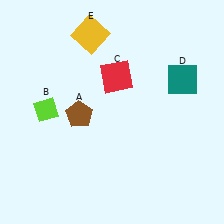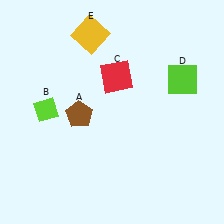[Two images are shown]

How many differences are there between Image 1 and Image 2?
There is 1 difference between the two images.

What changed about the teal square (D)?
In Image 1, D is teal. In Image 2, it changed to lime.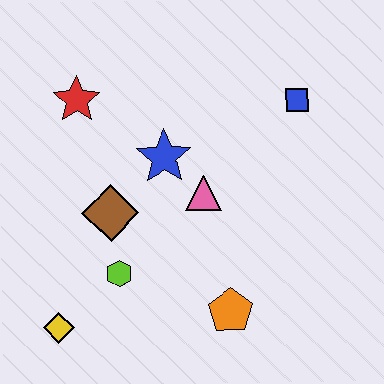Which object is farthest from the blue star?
The yellow diamond is farthest from the blue star.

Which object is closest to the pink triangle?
The blue star is closest to the pink triangle.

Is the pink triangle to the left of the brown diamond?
No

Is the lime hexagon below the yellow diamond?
No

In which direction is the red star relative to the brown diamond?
The red star is above the brown diamond.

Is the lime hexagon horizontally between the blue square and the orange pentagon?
No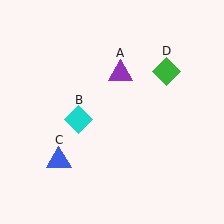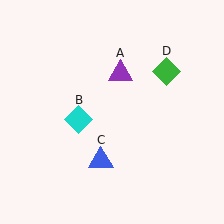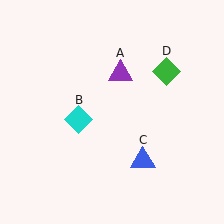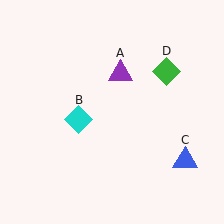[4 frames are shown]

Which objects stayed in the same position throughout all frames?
Purple triangle (object A) and cyan diamond (object B) and green diamond (object D) remained stationary.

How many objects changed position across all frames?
1 object changed position: blue triangle (object C).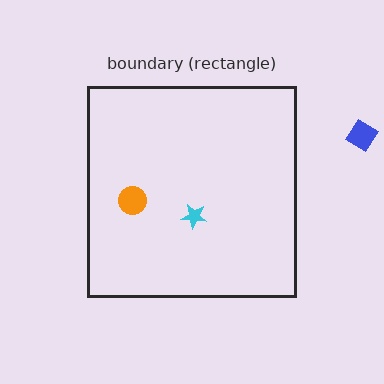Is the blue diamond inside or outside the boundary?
Outside.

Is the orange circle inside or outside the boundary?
Inside.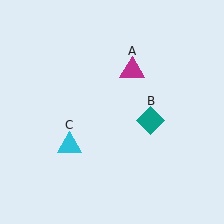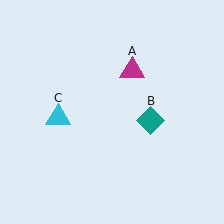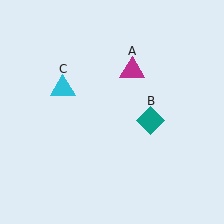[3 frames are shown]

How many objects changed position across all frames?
1 object changed position: cyan triangle (object C).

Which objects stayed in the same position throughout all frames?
Magenta triangle (object A) and teal diamond (object B) remained stationary.